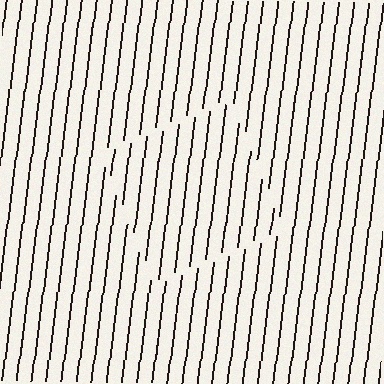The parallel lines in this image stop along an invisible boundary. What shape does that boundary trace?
An illusory square. The interior of the shape contains the same grating, shifted by half a period — the contour is defined by the phase discontinuity where line-ends from the inner and outer gratings abut.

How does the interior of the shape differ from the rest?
The interior of the shape contains the same grating, shifted by half a period — the contour is defined by the phase discontinuity where line-ends from the inner and outer gratings abut.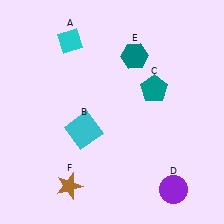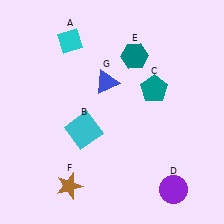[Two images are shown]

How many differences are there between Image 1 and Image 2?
There is 1 difference between the two images.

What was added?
A blue triangle (G) was added in Image 2.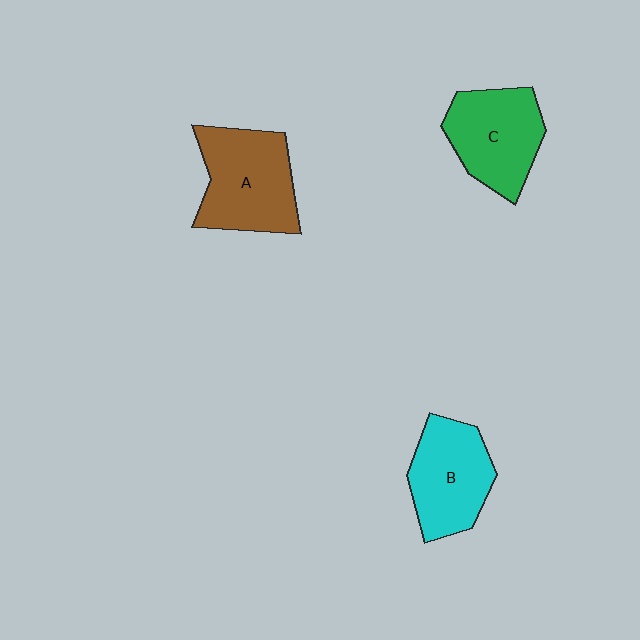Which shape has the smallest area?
Shape B (cyan).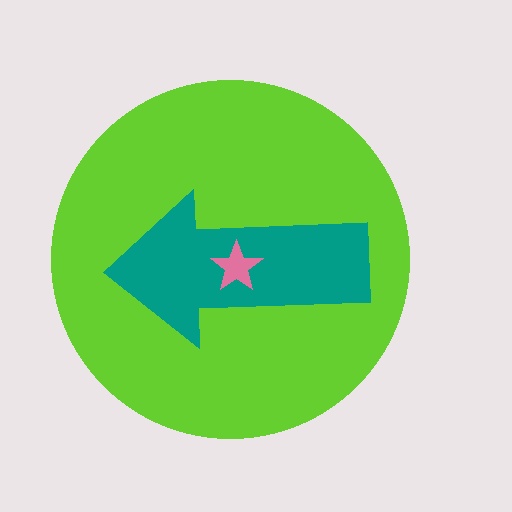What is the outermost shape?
The lime circle.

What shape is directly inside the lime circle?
The teal arrow.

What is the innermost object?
The pink star.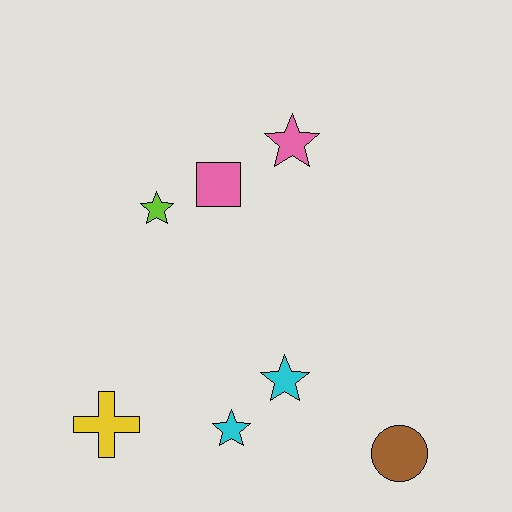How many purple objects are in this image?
There are no purple objects.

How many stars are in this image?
There are 4 stars.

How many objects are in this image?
There are 7 objects.